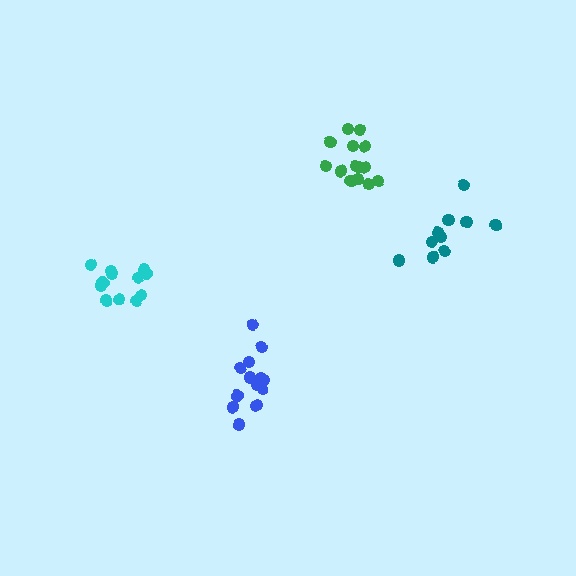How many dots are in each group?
Group 1: 14 dots, Group 2: 12 dots, Group 3: 10 dots, Group 4: 13 dots (49 total).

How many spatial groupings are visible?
There are 4 spatial groupings.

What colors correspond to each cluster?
The clusters are colored: green, cyan, teal, blue.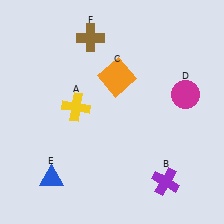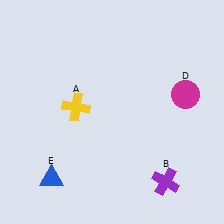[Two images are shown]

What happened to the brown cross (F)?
The brown cross (F) was removed in Image 2. It was in the top-left area of Image 1.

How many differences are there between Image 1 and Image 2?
There are 2 differences between the two images.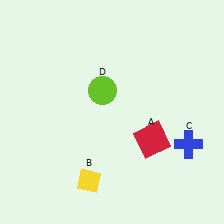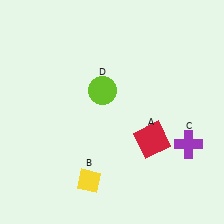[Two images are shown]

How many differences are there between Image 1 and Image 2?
There is 1 difference between the two images.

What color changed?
The cross (C) changed from blue in Image 1 to purple in Image 2.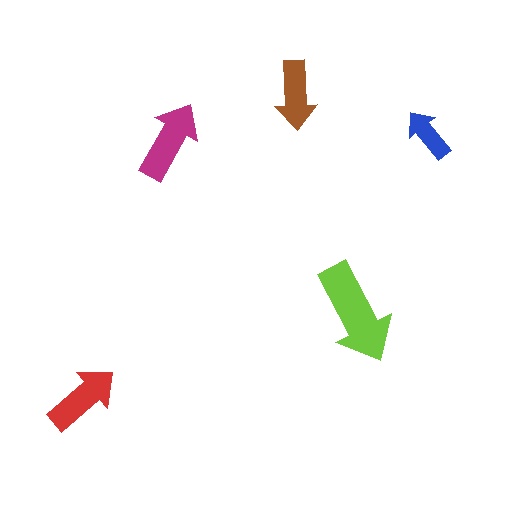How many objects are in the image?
There are 5 objects in the image.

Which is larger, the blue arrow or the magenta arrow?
The magenta one.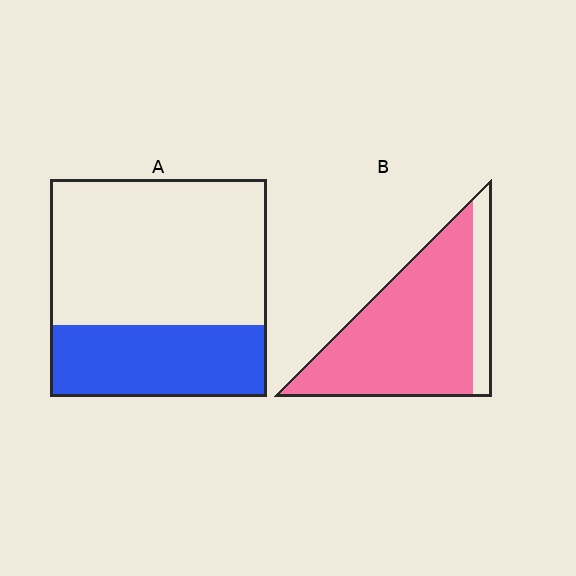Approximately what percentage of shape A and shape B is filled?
A is approximately 35% and B is approximately 85%.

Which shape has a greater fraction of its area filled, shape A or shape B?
Shape B.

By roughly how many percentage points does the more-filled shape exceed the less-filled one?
By roughly 50 percentage points (B over A).